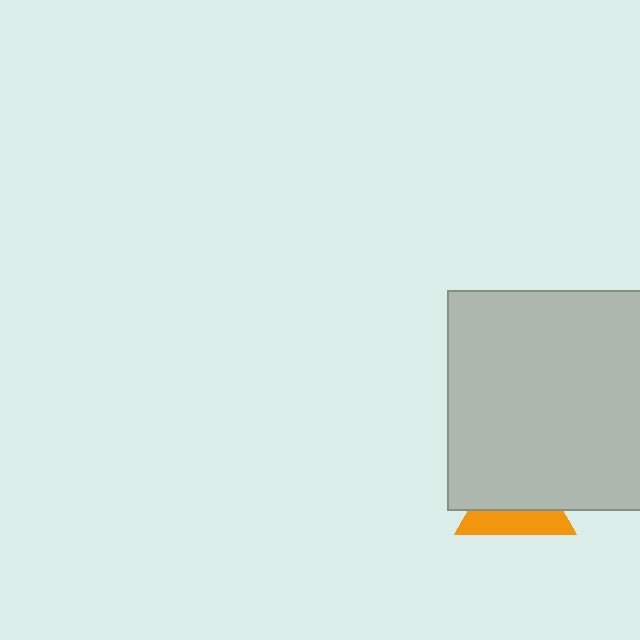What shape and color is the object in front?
The object in front is a light gray square.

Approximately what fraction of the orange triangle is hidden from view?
Roughly 60% of the orange triangle is hidden behind the light gray square.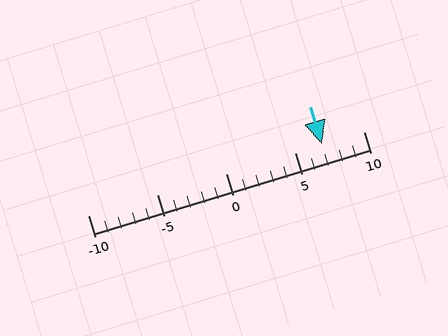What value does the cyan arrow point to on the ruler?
The cyan arrow points to approximately 7.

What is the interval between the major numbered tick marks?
The major tick marks are spaced 5 units apart.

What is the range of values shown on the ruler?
The ruler shows values from -10 to 10.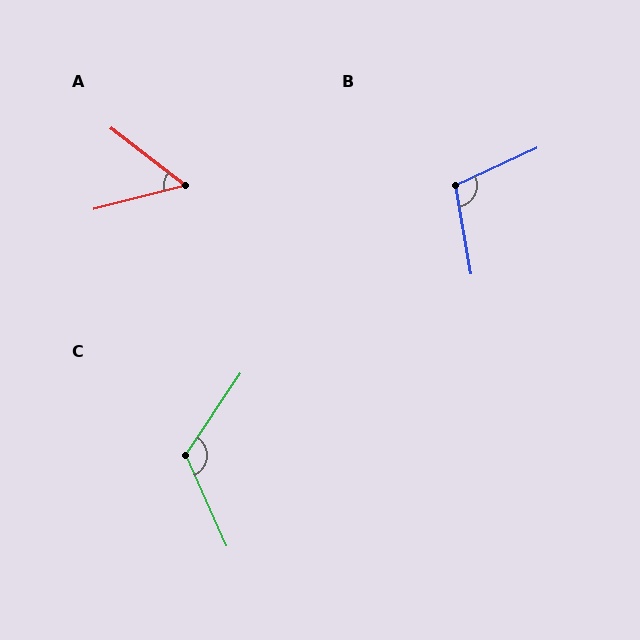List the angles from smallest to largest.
A (52°), B (105°), C (122°).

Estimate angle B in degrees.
Approximately 105 degrees.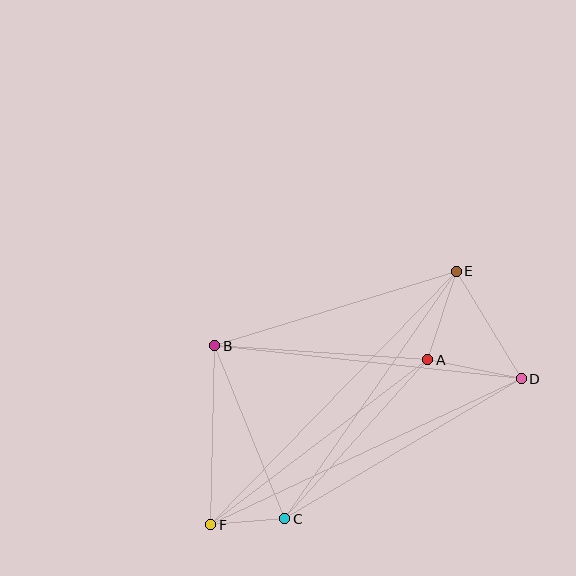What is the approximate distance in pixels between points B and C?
The distance between B and C is approximately 186 pixels.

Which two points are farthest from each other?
Points E and F are farthest from each other.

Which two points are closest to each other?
Points C and F are closest to each other.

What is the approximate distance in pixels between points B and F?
The distance between B and F is approximately 179 pixels.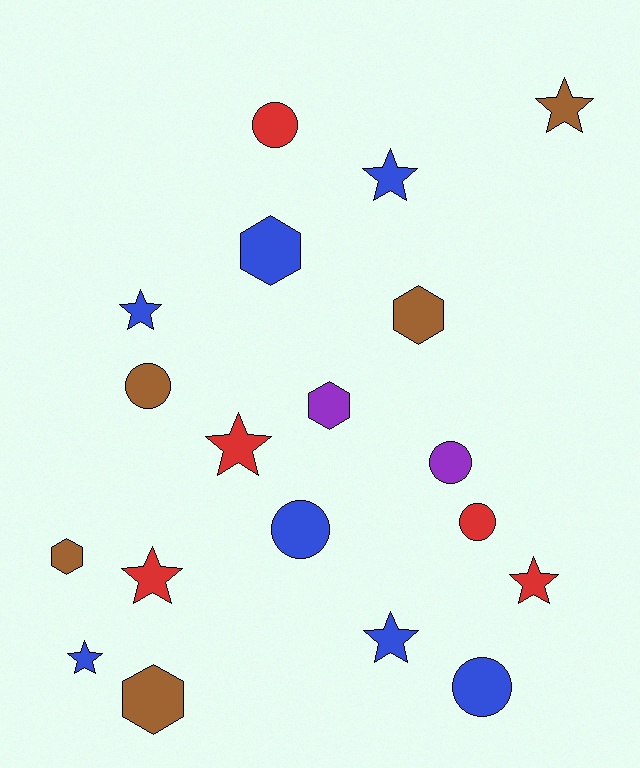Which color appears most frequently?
Blue, with 7 objects.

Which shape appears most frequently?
Star, with 8 objects.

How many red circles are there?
There are 2 red circles.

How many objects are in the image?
There are 19 objects.